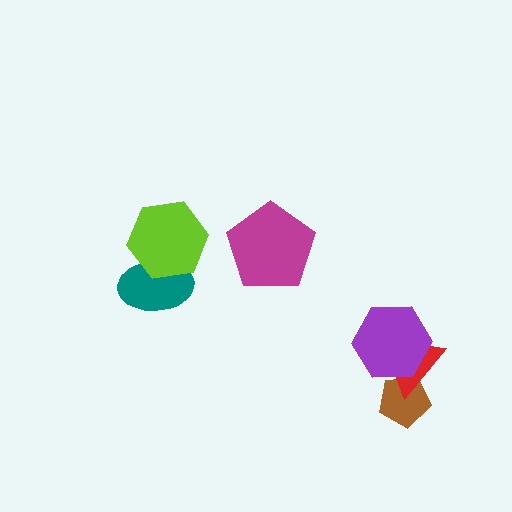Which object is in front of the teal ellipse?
The lime hexagon is in front of the teal ellipse.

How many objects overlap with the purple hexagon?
2 objects overlap with the purple hexagon.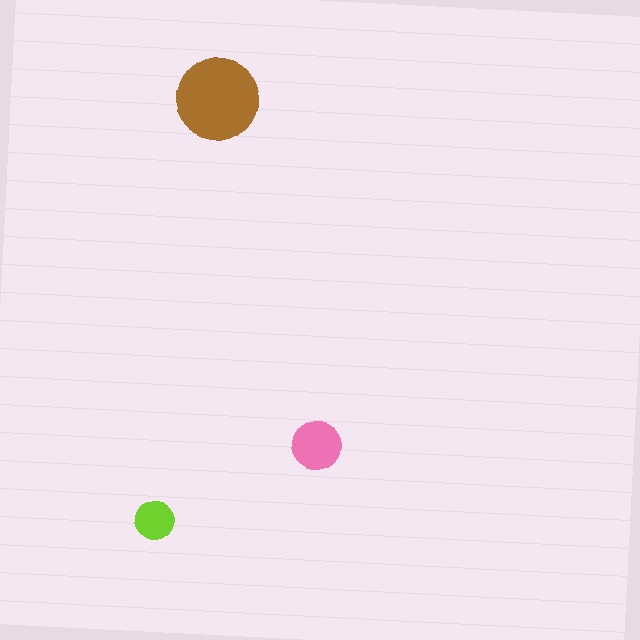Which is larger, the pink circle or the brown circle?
The brown one.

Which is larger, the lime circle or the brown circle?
The brown one.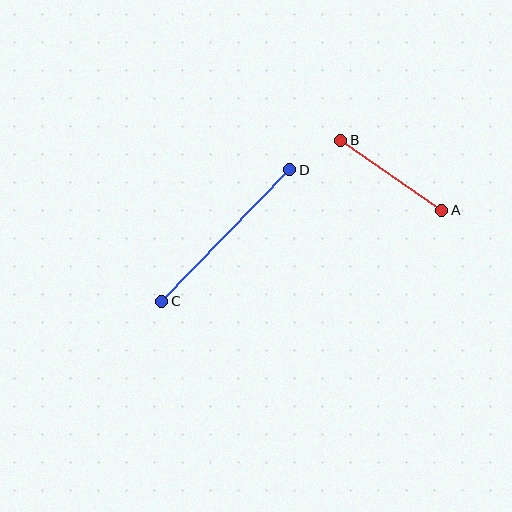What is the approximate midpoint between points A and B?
The midpoint is at approximately (391, 175) pixels.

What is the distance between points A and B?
The distance is approximately 123 pixels.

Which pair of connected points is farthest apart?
Points C and D are farthest apart.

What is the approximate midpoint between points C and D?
The midpoint is at approximately (226, 235) pixels.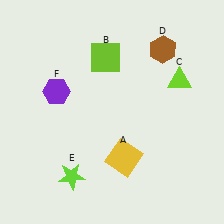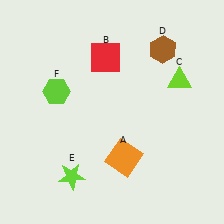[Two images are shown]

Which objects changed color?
A changed from yellow to orange. B changed from lime to red. F changed from purple to lime.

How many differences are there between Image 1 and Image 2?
There are 3 differences between the two images.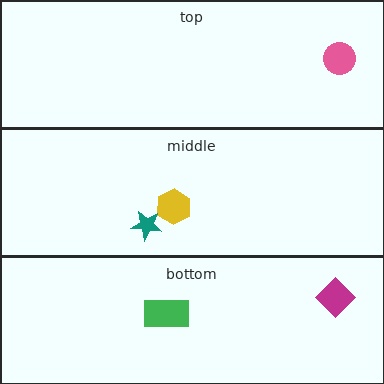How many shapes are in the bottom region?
2.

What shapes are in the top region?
The pink circle.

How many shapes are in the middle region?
2.